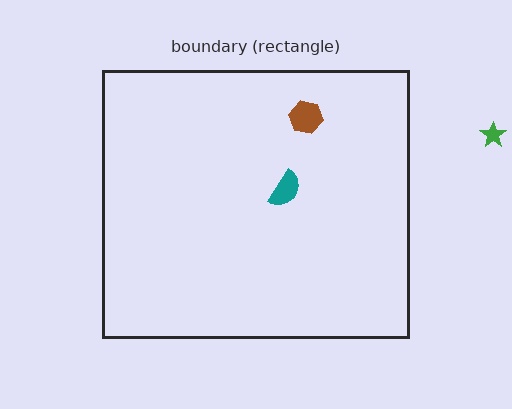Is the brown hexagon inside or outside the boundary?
Inside.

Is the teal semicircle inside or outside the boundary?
Inside.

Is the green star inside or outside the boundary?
Outside.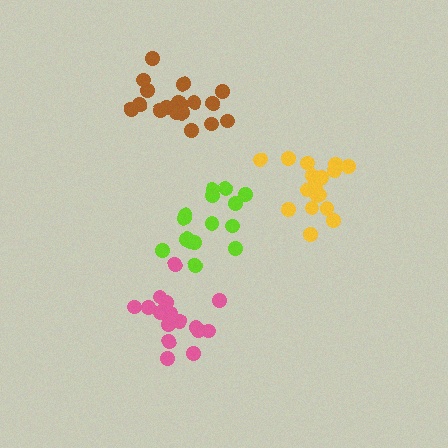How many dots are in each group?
Group 1: 17 dots, Group 2: 17 dots, Group 3: 15 dots, Group 4: 18 dots (67 total).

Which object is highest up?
The brown cluster is topmost.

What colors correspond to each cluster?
The clusters are colored: pink, yellow, lime, brown.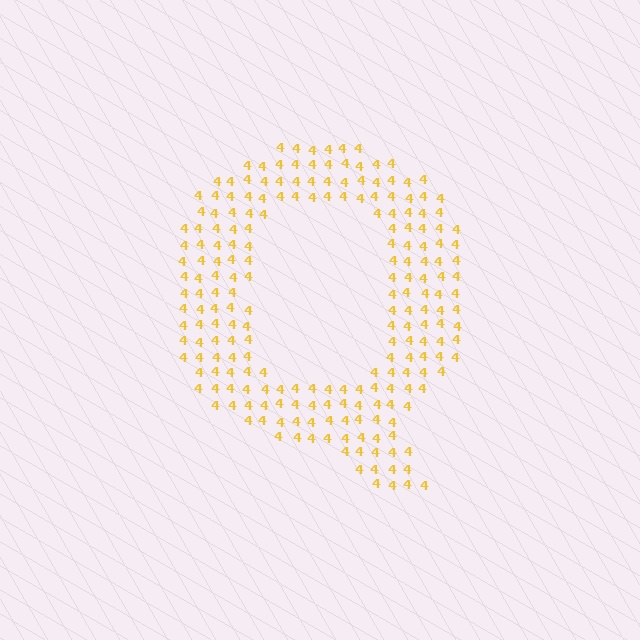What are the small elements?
The small elements are digit 4's.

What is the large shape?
The large shape is the letter Q.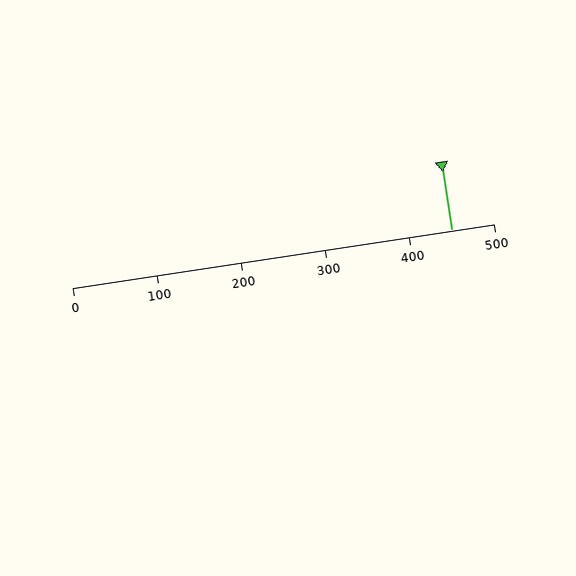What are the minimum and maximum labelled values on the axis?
The axis runs from 0 to 500.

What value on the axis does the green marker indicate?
The marker indicates approximately 450.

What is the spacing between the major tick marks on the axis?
The major ticks are spaced 100 apart.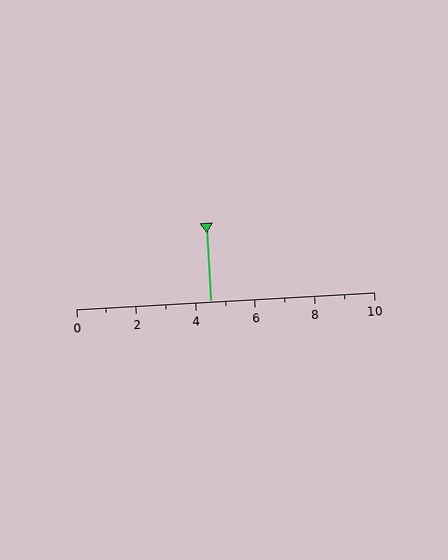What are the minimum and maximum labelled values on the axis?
The axis runs from 0 to 10.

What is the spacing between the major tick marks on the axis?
The major ticks are spaced 2 apart.